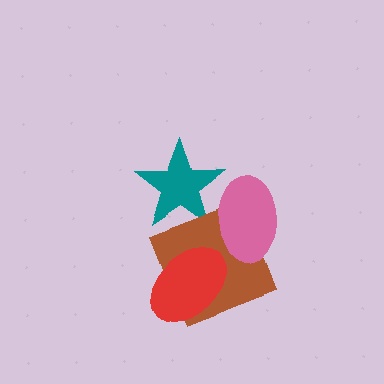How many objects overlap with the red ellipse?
1 object overlaps with the red ellipse.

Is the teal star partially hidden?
Yes, it is partially covered by another shape.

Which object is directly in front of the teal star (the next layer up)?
The brown square is directly in front of the teal star.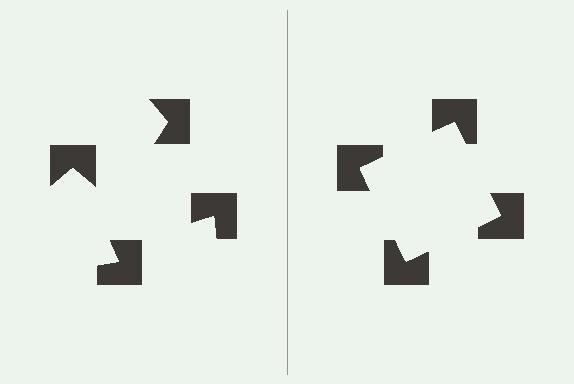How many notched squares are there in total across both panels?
8 — 4 on each side.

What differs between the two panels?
The notched squares are positioned identically on both sides; only the wedge orientations differ. On the right they align to a square; on the left they are misaligned.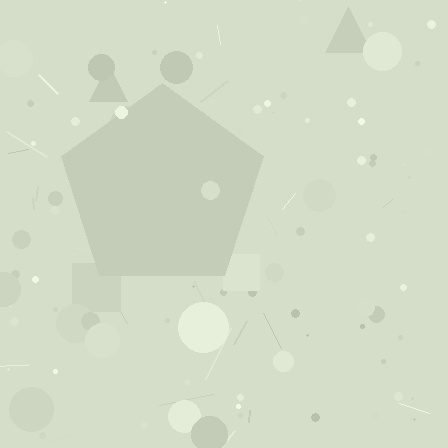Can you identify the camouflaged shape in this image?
The camouflaged shape is a pentagon.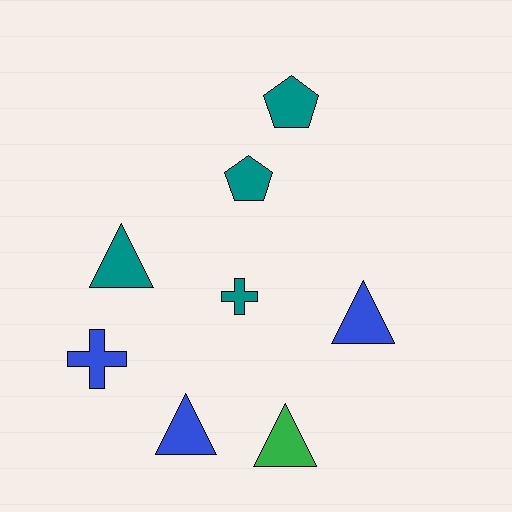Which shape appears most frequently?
Triangle, with 4 objects.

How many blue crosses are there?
There is 1 blue cross.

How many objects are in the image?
There are 8 objects.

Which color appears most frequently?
Teal, with 4 objects.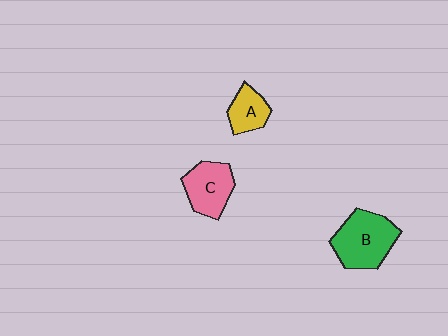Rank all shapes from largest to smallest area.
From largest to smallest: B (green), C (pink), A (yellow).